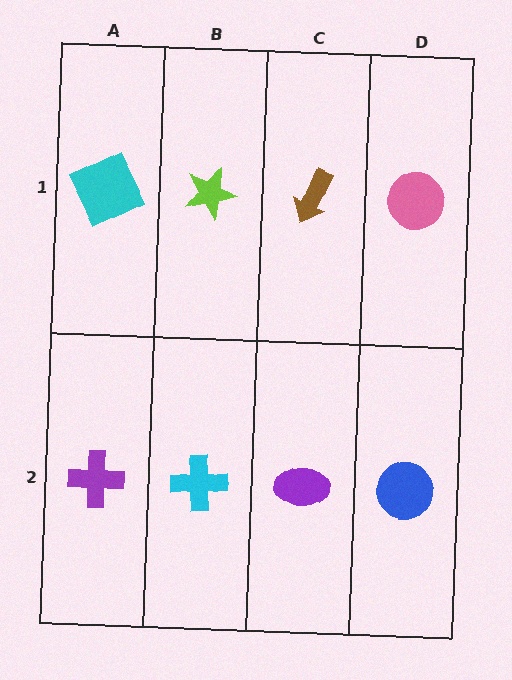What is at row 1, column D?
A pink circle.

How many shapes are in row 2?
4 shapes.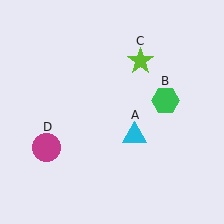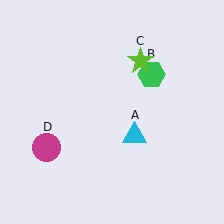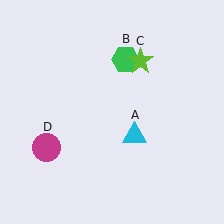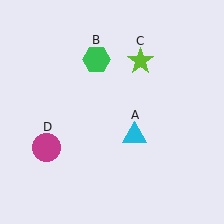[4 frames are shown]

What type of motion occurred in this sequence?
The green hexagon (object B) rotated counterclockwise around the center of the scene.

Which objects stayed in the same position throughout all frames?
Cyan triangle (object A) and lime star (object C) and magenta circle (object D) remained stationary.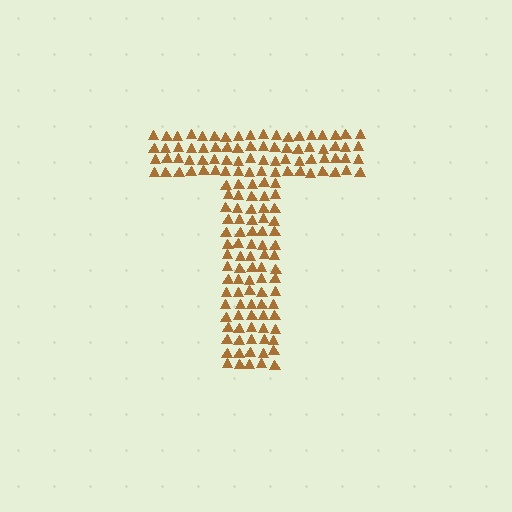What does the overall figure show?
The overall figure shows the letter T.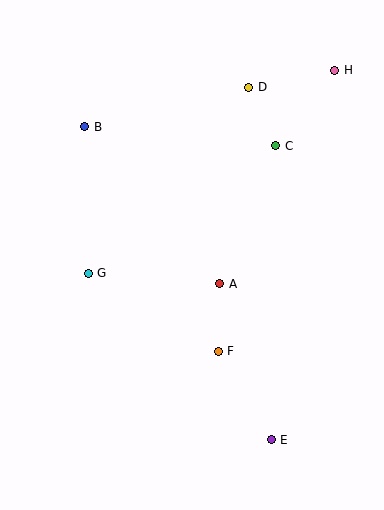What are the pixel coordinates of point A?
Point A is at (220, 284).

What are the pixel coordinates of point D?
Point D is at (249, 87).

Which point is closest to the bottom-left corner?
Point G is closest to the bottom-left corner.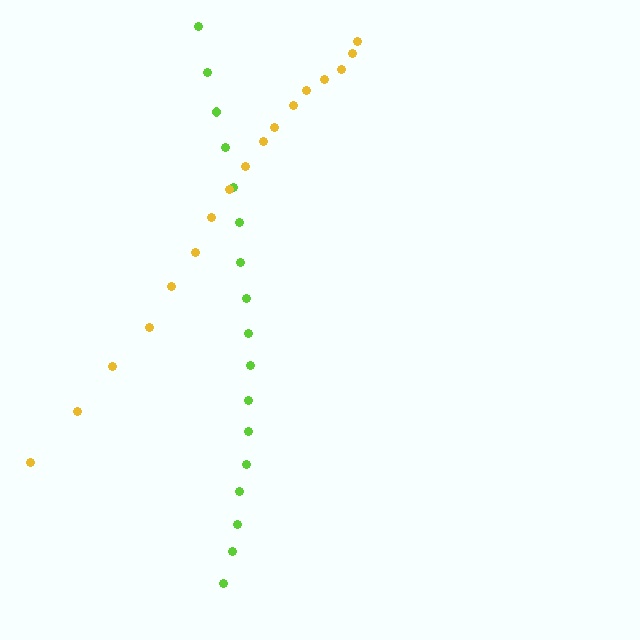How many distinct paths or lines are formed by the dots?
There are 2 distinct paths.